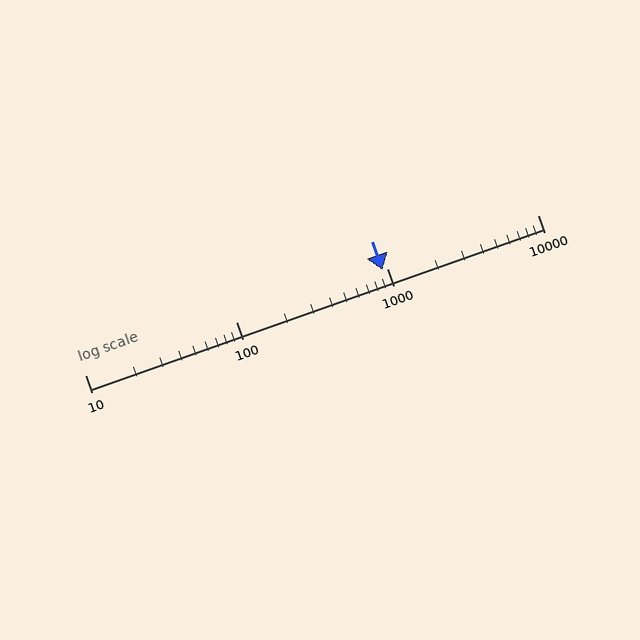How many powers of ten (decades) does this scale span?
The scale spans 3 decades, from 10 to 10000.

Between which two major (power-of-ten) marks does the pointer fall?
The pointer is between 100 and 1000.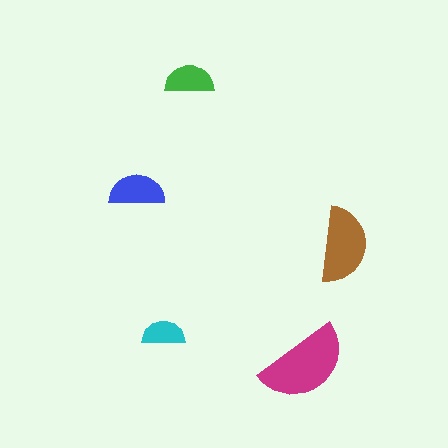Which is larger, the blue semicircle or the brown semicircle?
The brown one.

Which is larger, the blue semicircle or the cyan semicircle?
The blue one.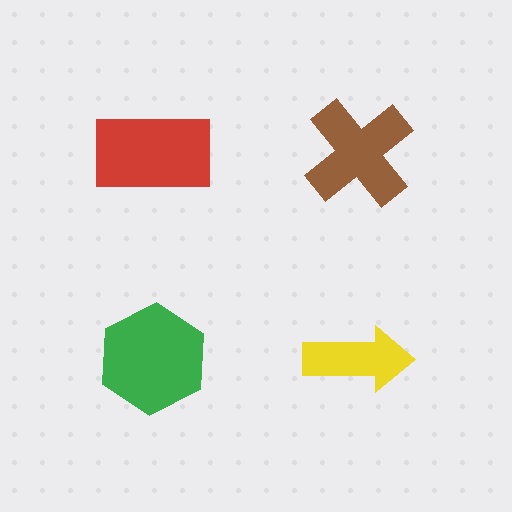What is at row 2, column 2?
A yellow arrow.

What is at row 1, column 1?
A red rectangle.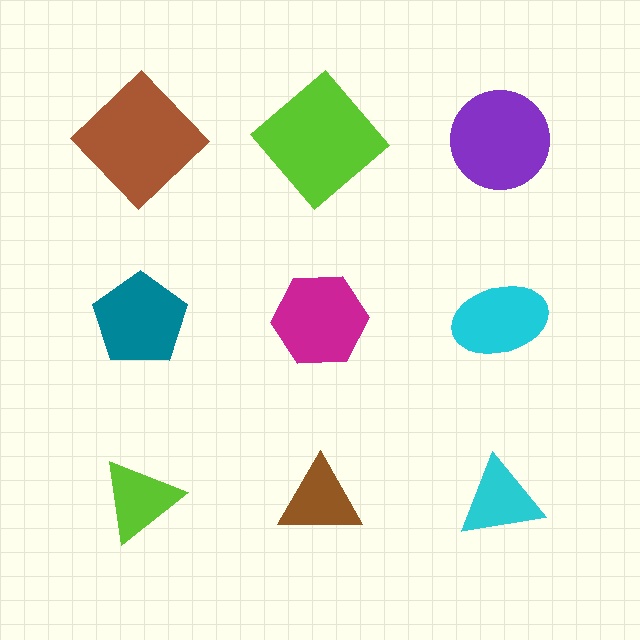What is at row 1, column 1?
A brown diamond.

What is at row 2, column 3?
A cyan ellipse.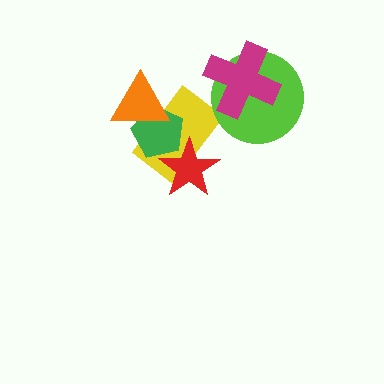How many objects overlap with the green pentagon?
3 objects overlap with the green pentagon.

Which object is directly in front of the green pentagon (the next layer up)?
The orange triangle is directly in front of the green pentagon.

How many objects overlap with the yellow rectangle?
3 objects overlap with the yellow rectangle.